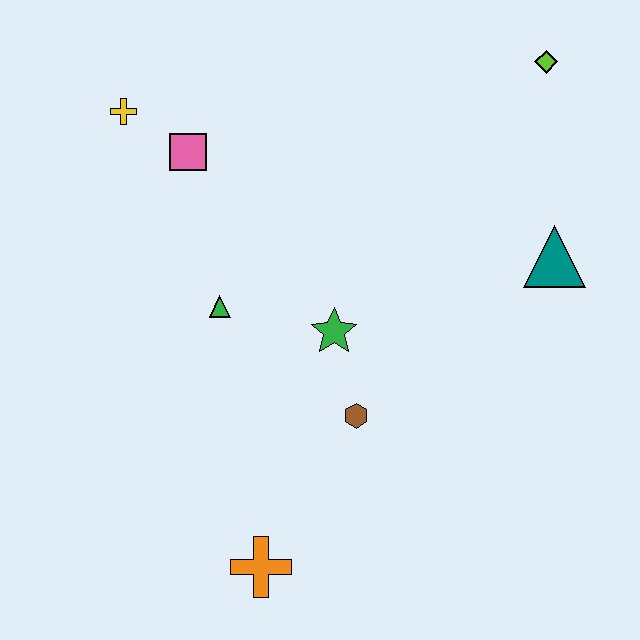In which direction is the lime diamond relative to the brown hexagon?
The lime diamond is above the brown hexagon.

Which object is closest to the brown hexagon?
The green star is closest to the brown hexagon.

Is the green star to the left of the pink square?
No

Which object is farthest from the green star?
The lime diamond is farthest from the green star.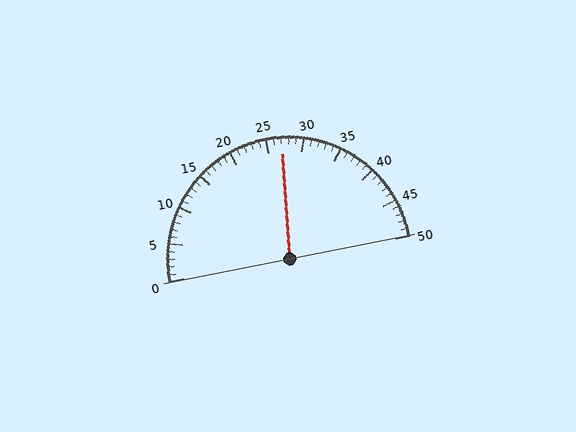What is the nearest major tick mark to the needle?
The nearest major tick mark is 25.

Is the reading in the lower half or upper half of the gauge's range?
The reading is in the upper half of the range (0 to 50).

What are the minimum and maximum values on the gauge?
The gauge ranges from 0 to 50.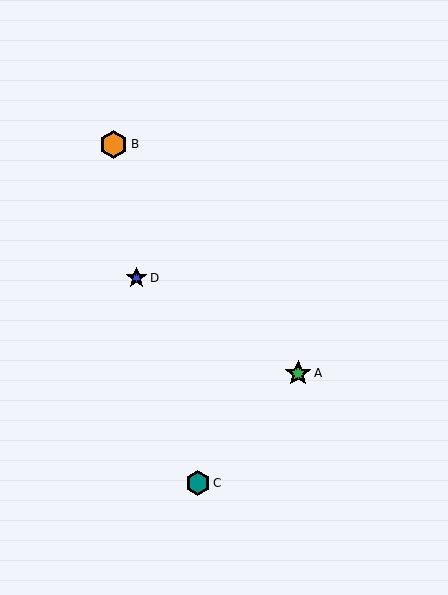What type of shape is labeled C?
Shape C is a teal hexagon.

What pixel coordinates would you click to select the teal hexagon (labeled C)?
Click at (198, 483) to select the teal hexagon C.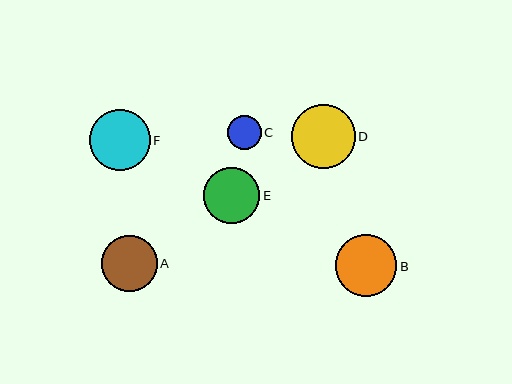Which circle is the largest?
Circle D is the largest with a size of approximately 64 pixels.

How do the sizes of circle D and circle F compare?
Circle D and circle F are approximately the same size.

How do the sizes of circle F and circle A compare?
Circle F and circle A are approximately the same size.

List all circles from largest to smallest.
From largest to smallest: D, B, F, E, A, C.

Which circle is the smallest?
Circle C is the smallest with a size of approximately 34 pixels.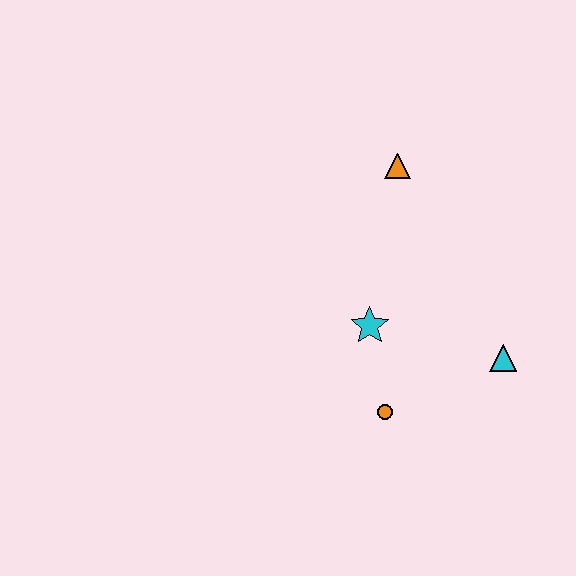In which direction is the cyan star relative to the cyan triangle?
The cyan star is to the left of the cyan triangle.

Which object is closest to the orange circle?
The cyan star is closest to the orange circle.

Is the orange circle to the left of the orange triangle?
Yes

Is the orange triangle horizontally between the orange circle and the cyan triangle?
Yes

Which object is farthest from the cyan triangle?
The orange triangle is farthest from the cyan triangle.